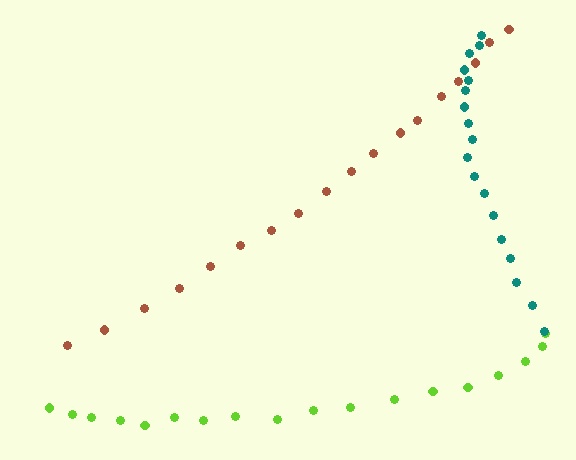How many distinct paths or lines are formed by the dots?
There are 3 distinct paths.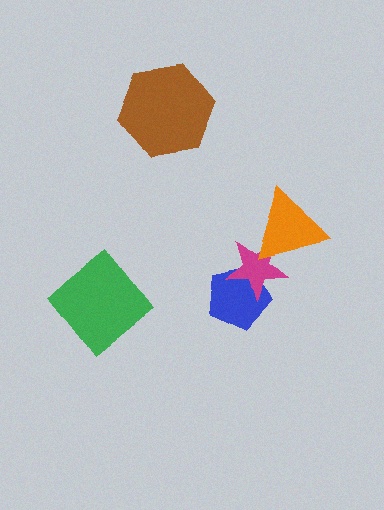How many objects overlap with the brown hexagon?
0 objects overlap with the brown hexagon.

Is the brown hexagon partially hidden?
No, no other shape covers it.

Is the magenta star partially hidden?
Yes, it is partially covered by another shape.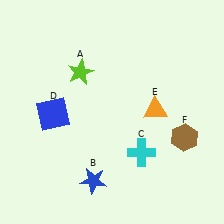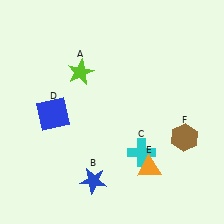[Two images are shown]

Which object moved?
The orange triangle (E) moved down.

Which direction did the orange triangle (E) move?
The orange triangle (E) moved down.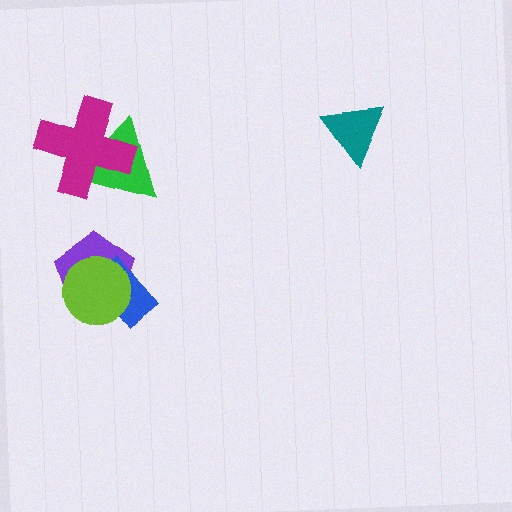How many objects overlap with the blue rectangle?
2 objects overlap with the blue rectangle.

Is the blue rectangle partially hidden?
Yes, it is partially covered by another shape.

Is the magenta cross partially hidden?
No, no other shape covers it.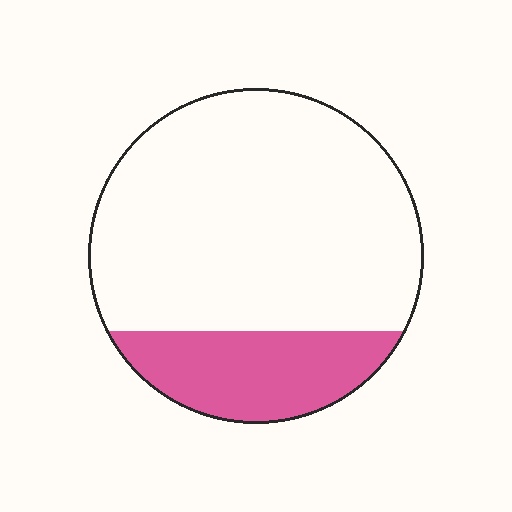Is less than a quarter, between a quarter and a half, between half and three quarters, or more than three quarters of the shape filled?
Less than a quarter.